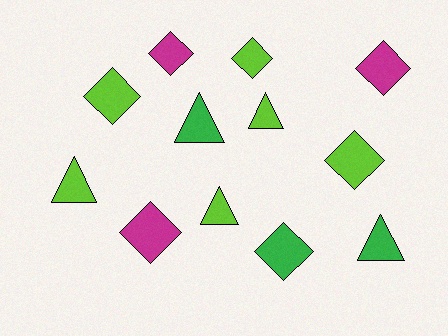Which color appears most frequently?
Lime, with 6 objects.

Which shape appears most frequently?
Diamond, with 7 objects.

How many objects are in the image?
There are 12 objects.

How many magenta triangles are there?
There are no magenta triangles.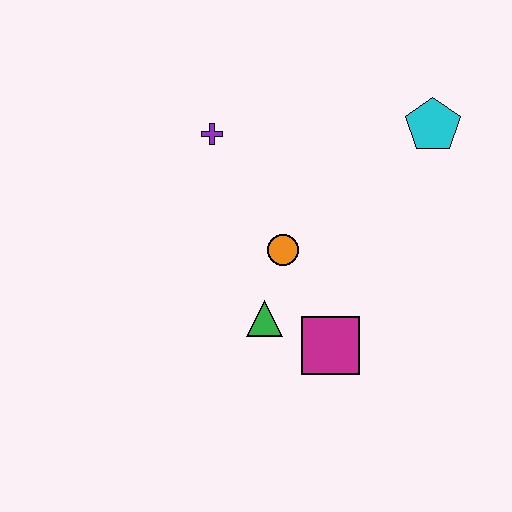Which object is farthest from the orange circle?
The cyan pentagon is farthest from the orange circle.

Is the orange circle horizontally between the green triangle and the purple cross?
No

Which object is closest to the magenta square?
The green triangle is closest to the magenta square.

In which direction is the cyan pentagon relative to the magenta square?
The cyan pentagon is above the magenta square.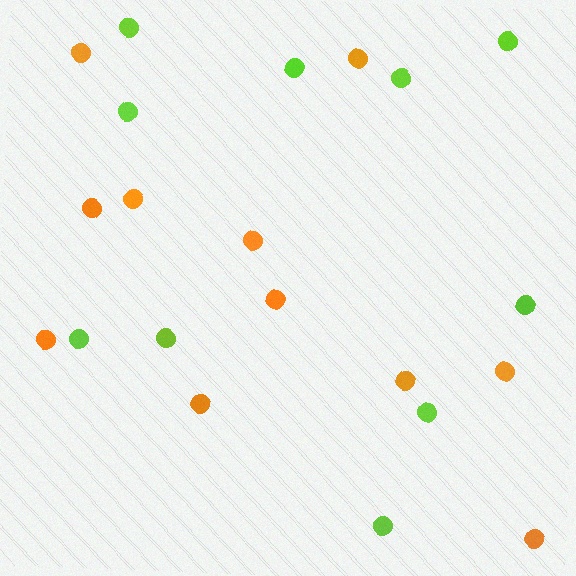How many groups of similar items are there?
There are 2 groups: one group of lime circles (10) and one group of orange circles (11).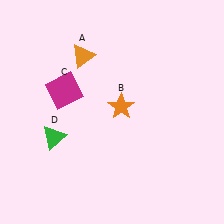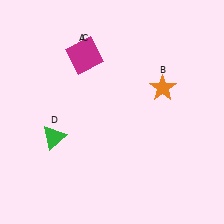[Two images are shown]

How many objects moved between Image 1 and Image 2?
2 objects moved between the two images.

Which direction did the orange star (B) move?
The orange star (B) moved right.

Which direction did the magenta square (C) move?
The magenta square (C) moved up.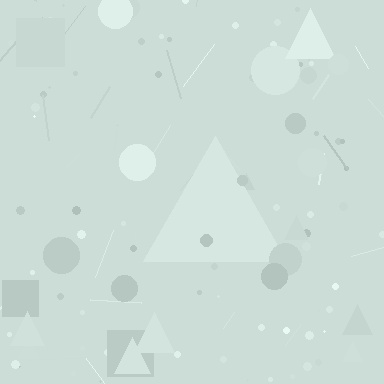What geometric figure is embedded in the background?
A triangle is embedded in the background.